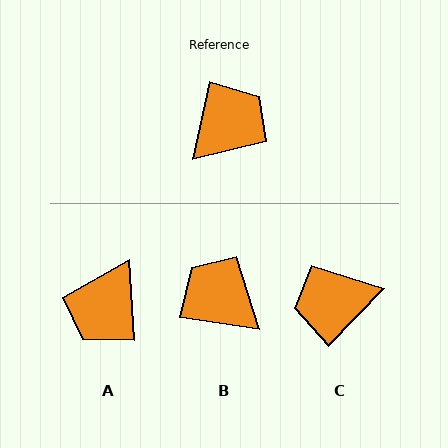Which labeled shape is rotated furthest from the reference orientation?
A, about 164 degrees away.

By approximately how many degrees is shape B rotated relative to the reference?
Approximately 94 degrees counter-clockwise.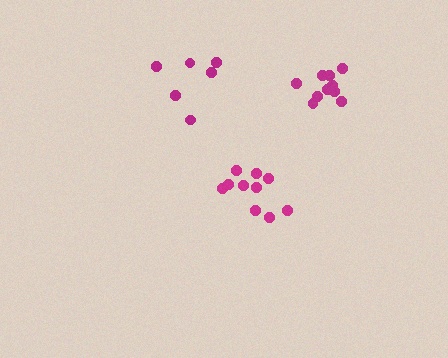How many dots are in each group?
Group 1: 10 dots, Group 2: 6 dots, Group 3: 10 dots (26 total).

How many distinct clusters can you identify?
There are 3 distinct clusters.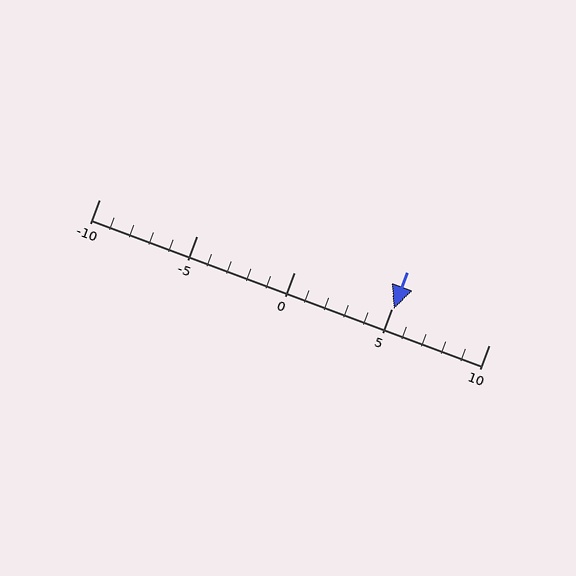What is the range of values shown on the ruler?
The ruler shows values from -10 to 10.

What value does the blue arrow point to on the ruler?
The blue arrow points to approximately 5.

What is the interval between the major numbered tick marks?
The major tick marks are spaced 5 units apart.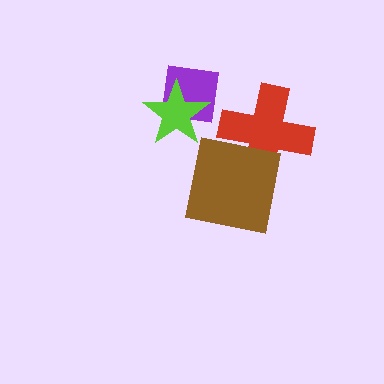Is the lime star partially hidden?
No, no other shape covers it.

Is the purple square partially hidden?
Yes, it is partially covered by another shape.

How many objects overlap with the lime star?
1 object overlaps with the lime star.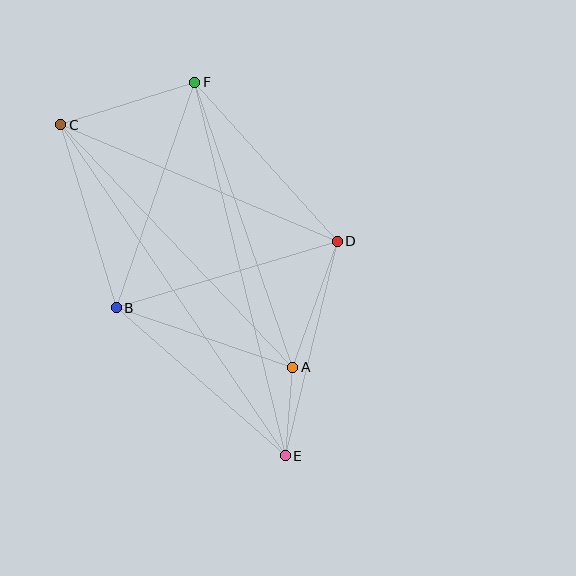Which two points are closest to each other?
Points A and E are closest to each other.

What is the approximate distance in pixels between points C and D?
The distance between C and D is approximately 300 pixels.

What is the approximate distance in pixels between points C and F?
The distance between C and F is approximately 140 pixels.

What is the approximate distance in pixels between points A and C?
The distance between A and C is approximately 336 pixels.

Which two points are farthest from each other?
Points C and E are farthest from each other.